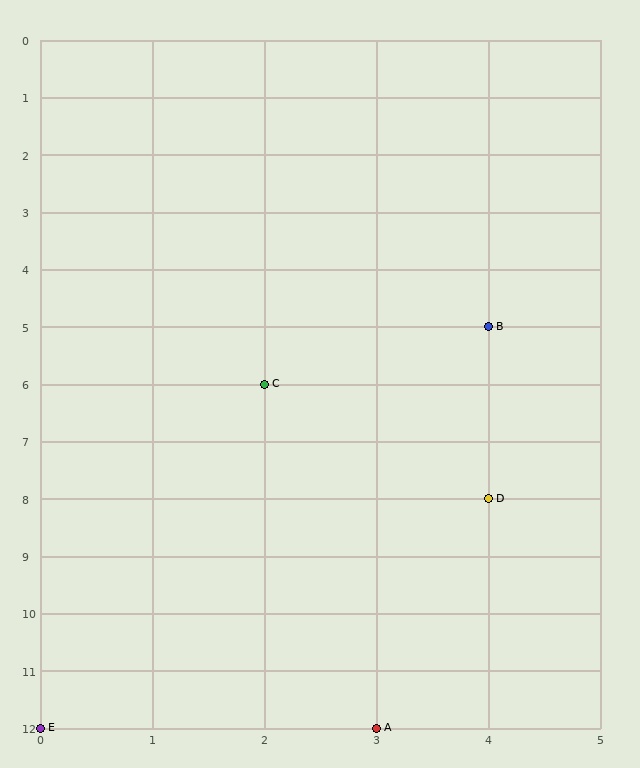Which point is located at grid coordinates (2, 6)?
Point C is at (2, 6).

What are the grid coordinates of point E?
Point E is at grid coordinates (0, 12).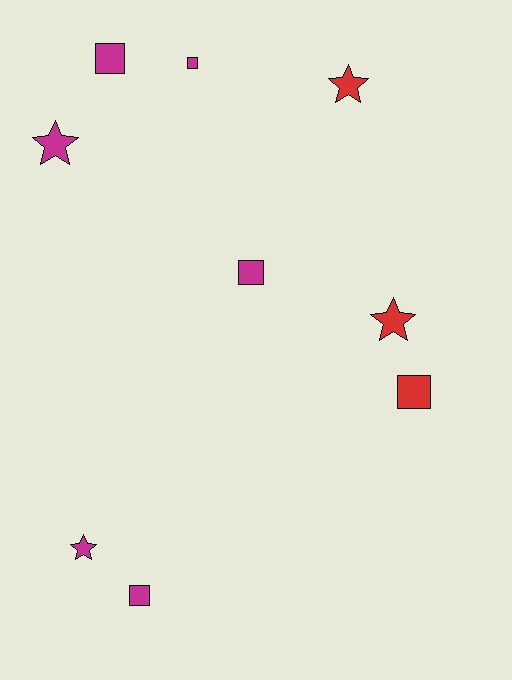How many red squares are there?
There is 1 red square.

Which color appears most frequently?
Magenta, with 6 objects.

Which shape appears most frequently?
Square, with 5 objects.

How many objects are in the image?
There are 9 objects.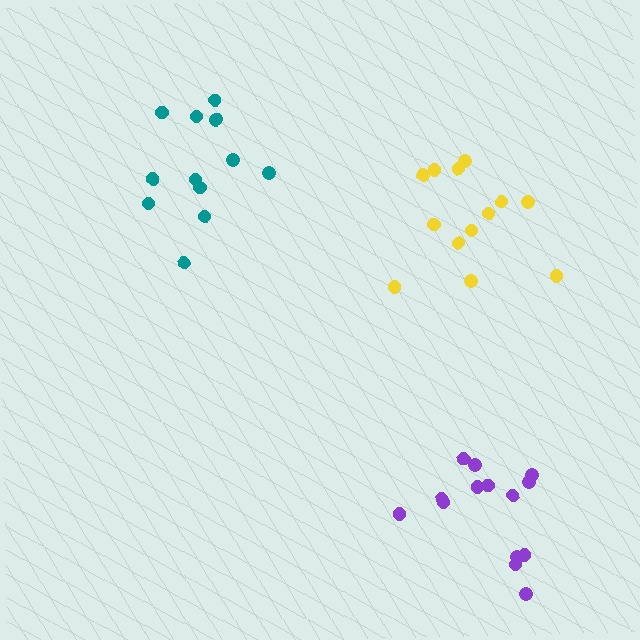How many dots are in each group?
Group 1: 12 dots, Group 2: 13 dots, Group 3: 14 dots (39 total).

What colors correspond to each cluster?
The clusters are colored: teal, yellow, purple.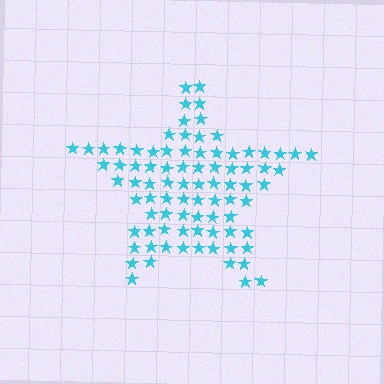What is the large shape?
The large shape is a star.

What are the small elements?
The small elements are stars.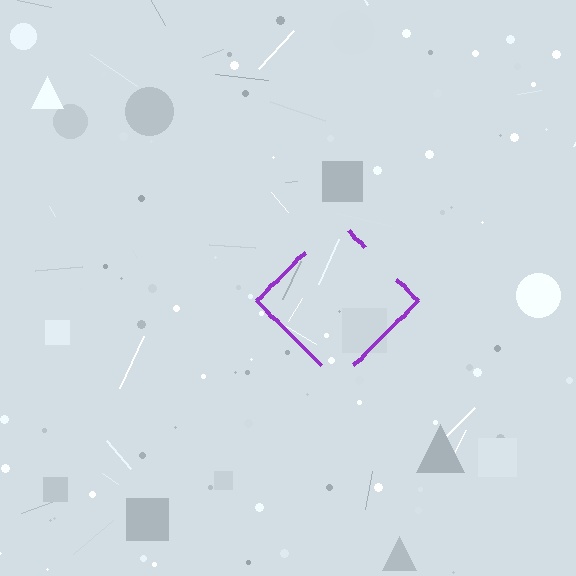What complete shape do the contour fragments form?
The contour fragments form a diamond.